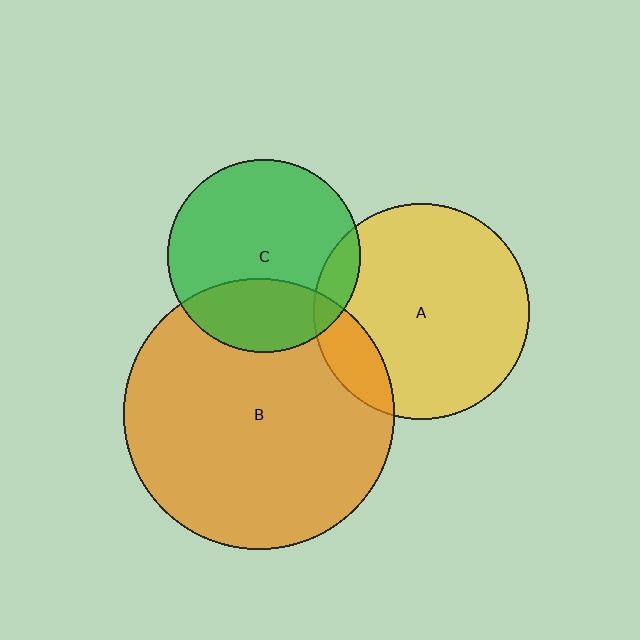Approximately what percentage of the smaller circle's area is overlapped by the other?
Approximately 30%.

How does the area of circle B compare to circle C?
Approximately 2.0 times.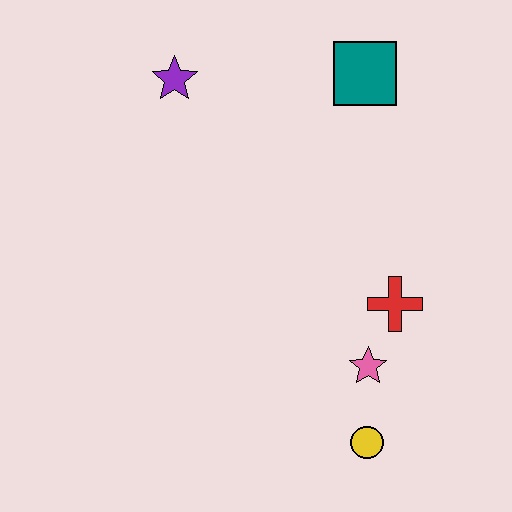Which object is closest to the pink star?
The red cross is closest to the pink star.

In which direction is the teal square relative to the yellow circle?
The teal square is above the yellow circle.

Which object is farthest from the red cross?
The purple star is farthest from the red cross.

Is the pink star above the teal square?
No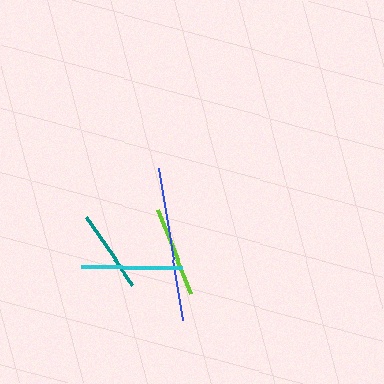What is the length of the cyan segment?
The cyan segment is approximately 101 pixels long.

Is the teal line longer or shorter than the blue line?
The blue line is longer than the teal line.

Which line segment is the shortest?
The teal line is the shortest at approximately 81 pixels.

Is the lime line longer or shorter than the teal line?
The lime line is longer than the teal line.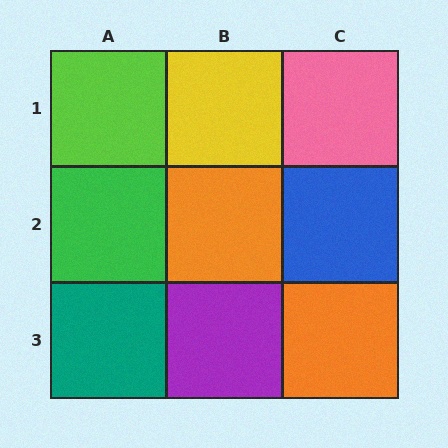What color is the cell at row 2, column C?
Blue.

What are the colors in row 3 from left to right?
Teal, purple, orange.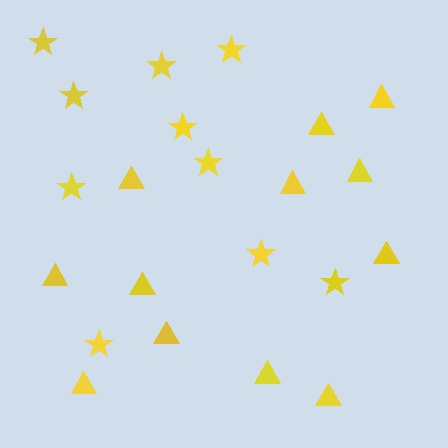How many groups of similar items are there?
There are 2 groups: one group of stars (10) and one group of triangles (12).